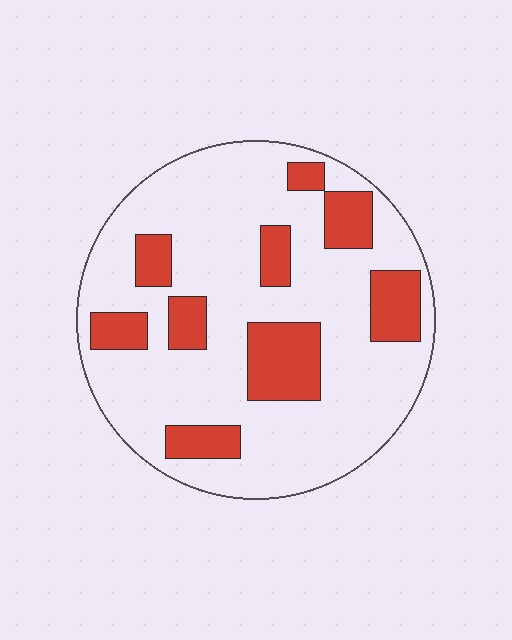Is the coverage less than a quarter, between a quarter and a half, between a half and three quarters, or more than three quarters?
Less than a quarter.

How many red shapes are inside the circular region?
9.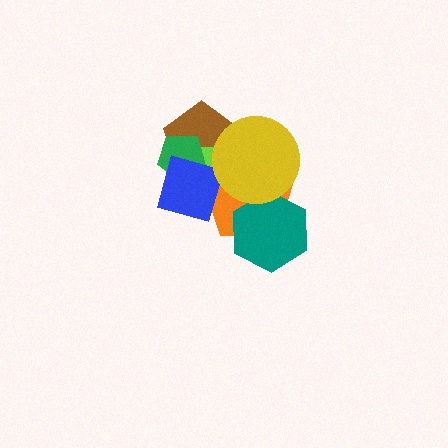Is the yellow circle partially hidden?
No, no other shape covers it.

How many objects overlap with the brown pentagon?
5 objects overlap with the brown pentagon.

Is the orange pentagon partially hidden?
Yes, it is partially covered by another shape.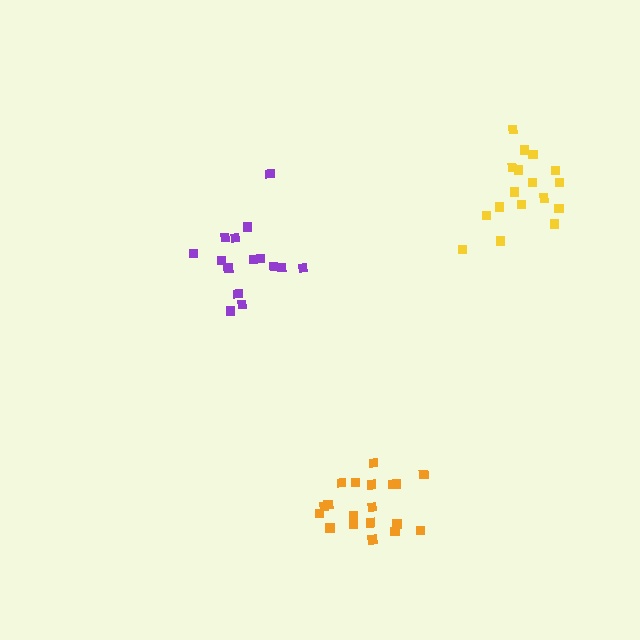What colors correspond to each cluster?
The clusters are colored: purple, yellow, orange.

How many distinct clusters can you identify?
There are 3 distinct clusters.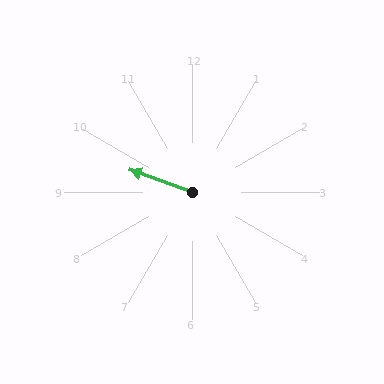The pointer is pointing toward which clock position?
Roughly 10 o'clock.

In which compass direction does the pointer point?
West.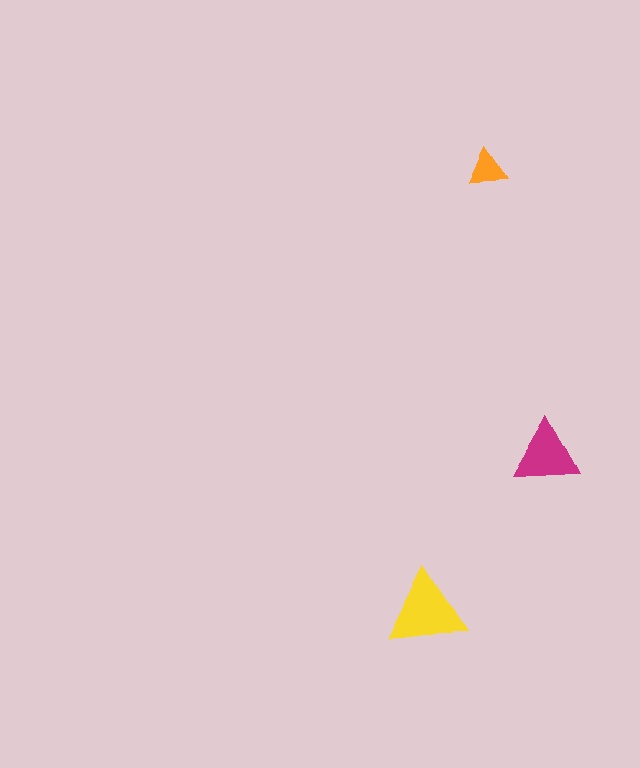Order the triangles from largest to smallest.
the yellow one, the magenta one, the orange one.